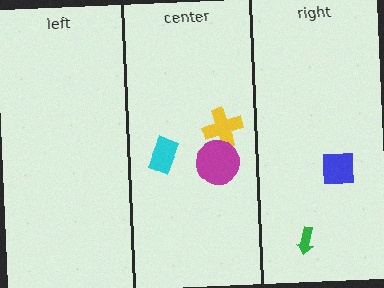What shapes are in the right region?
The blue square, the green arrow.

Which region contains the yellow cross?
The center region.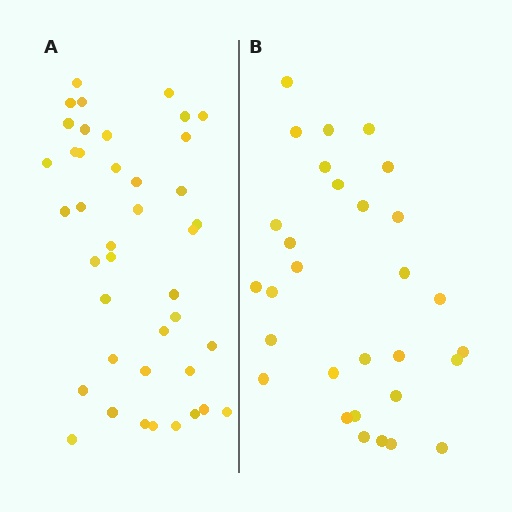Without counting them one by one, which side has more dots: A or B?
Region A (the left region) has more dots.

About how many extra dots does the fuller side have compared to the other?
Region A has roughly 12 or so more dots than region B.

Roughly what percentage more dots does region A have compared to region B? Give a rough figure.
About 35% more.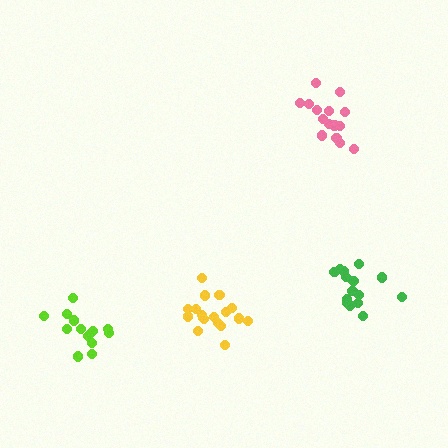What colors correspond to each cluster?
The clusters are colored: green, yellow, pink, lime.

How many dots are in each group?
Group 1: 15 dots, Group 2: 18 dots, Group 3: 15 dots, Group 4: 14 dots (62 total).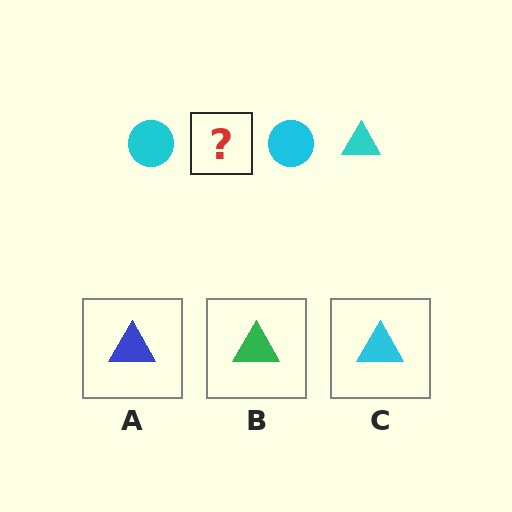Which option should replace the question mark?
Option C.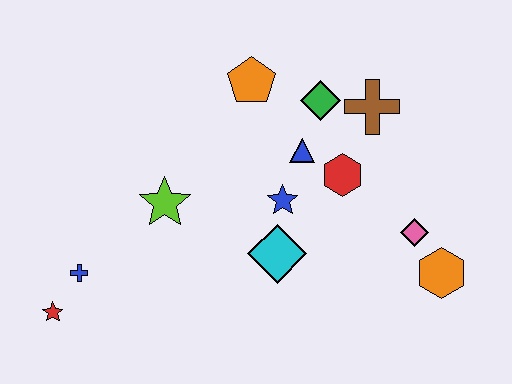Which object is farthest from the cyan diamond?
The red star is farthest from the cyan diamond.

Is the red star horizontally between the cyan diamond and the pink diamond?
No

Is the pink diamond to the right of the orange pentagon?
Yes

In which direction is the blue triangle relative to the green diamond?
The blue triangle is below the green diamond.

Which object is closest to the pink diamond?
The orange hexagon is closest to the pink diamond.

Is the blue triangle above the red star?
Yes